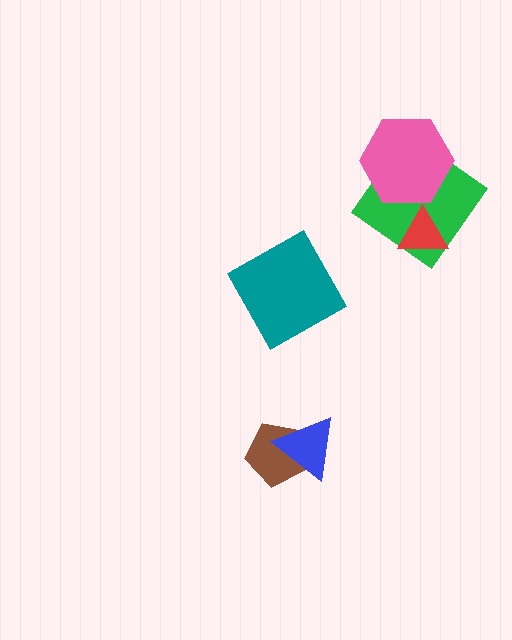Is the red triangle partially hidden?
No, no other shape covers it.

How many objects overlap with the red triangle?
1 object overlaps with the red triangle.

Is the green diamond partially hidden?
Yes, it is partially covered by another shape.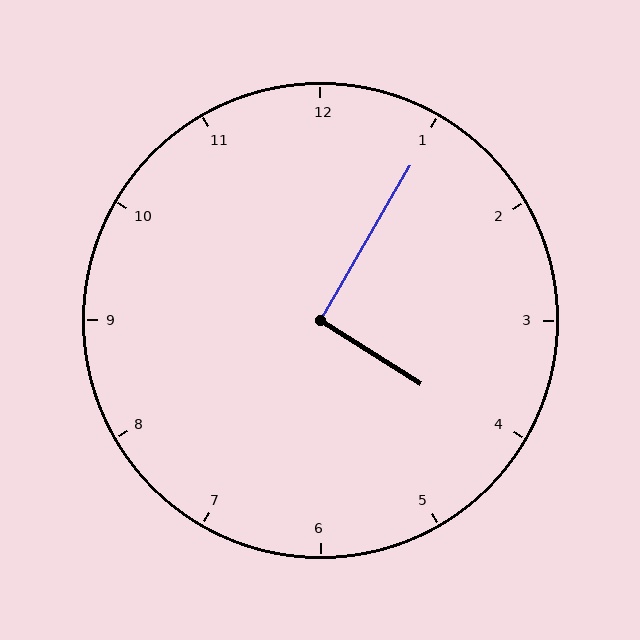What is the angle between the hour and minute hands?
Approximately 92 degrees.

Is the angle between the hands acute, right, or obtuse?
It is right.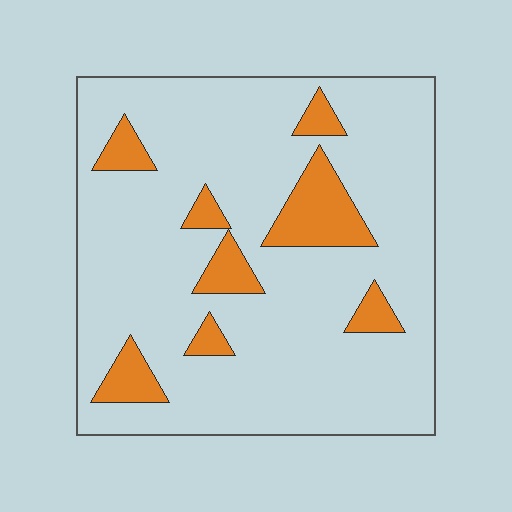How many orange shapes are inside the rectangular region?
8.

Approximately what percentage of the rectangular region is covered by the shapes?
Approximately 15%.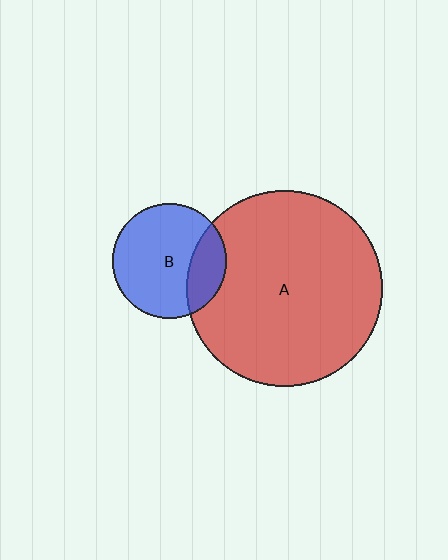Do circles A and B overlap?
Yes.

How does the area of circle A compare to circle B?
Approximately 2.9 times.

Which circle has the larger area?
Circle A (red).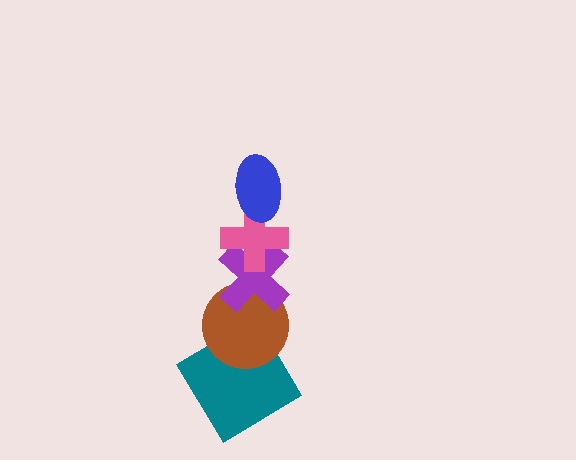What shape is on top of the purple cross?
The pink cross is on top of the purple cross.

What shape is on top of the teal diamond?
The brown circle is on top of the teal diamond.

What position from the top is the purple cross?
The purple cross is 3rd from the top.